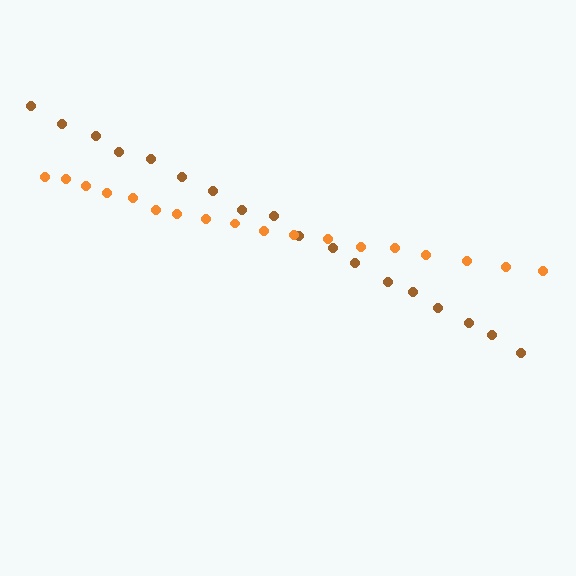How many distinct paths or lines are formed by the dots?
There are 2 distinct paths.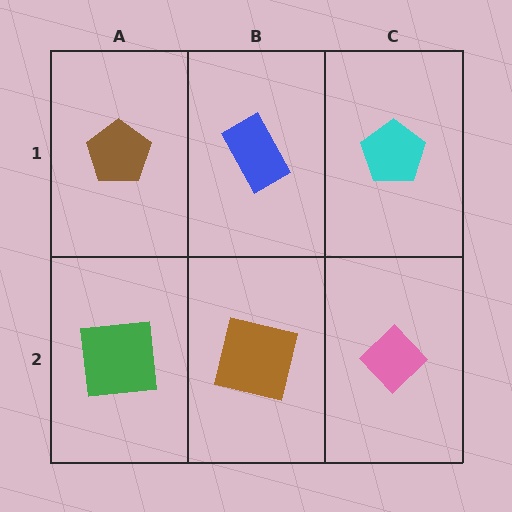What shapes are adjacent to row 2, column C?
A cyan pentagon (row 1, column C), a brown square (row 2, column B).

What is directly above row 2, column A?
A brown pentagon.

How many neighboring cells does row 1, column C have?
2.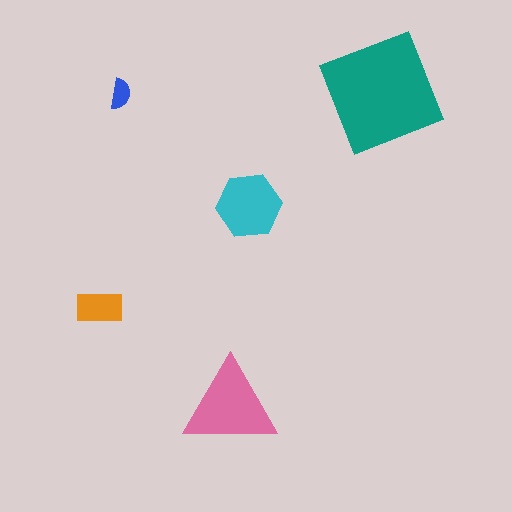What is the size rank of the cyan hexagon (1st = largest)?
3rd.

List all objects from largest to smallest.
The teal square, the pink triangle, the cyan hexagon, the orange rectangle, the blue semicircle.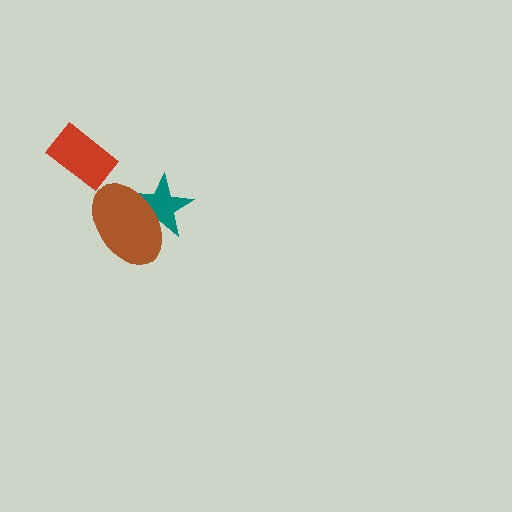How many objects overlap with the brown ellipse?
1 object overlaps with the brown ellipse.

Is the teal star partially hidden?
Yes, it is partially covered by another shape.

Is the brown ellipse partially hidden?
No, no other shape covers it.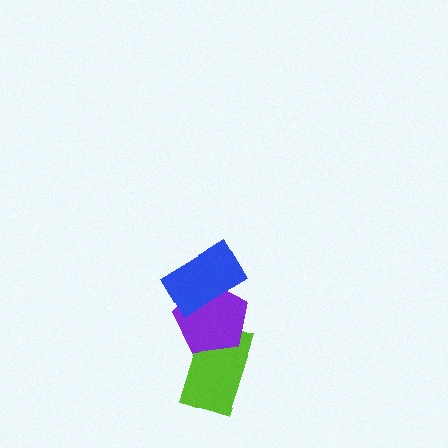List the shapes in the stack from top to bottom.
From top to bottom: the blue rectangle, the purple pentagon, the lime rectangle.